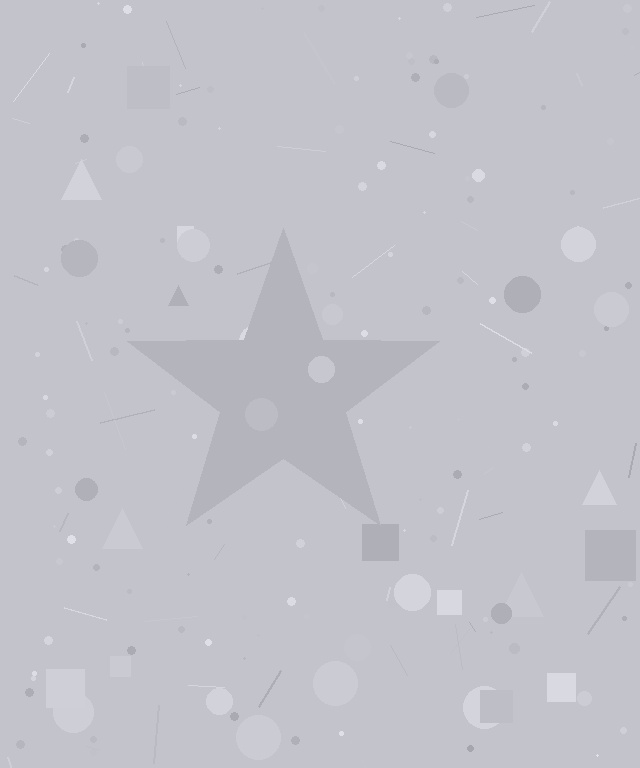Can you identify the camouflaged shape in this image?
The camouflaged shape is a star.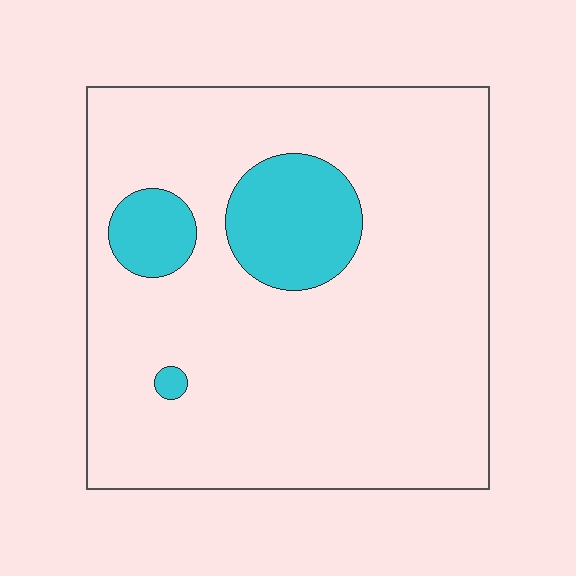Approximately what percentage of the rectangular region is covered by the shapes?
Approximately 15%.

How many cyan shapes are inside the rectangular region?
3.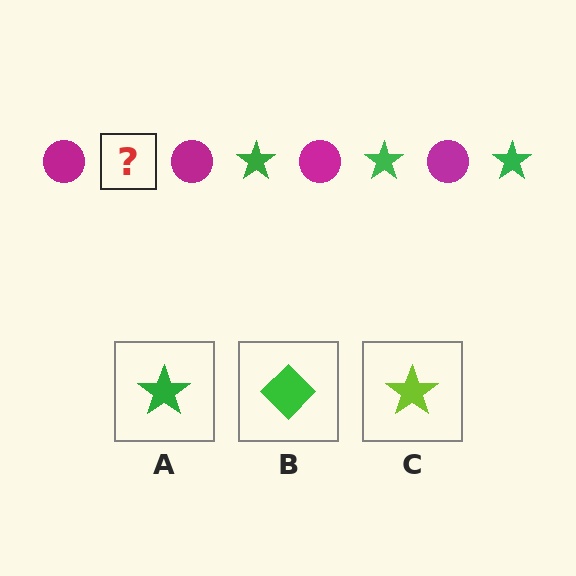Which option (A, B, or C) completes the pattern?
A.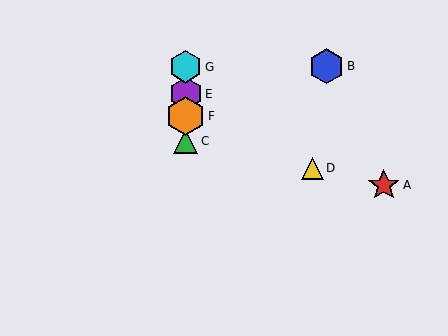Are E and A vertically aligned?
No, E is at x≈186 and A is at x≈384.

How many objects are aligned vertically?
4 objects (C, E, F, G) are aligned vertically.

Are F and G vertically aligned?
Yes, both are at x≈186.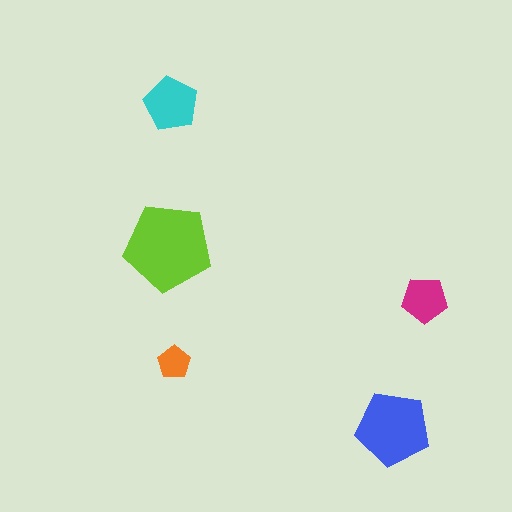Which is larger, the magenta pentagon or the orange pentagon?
The magenta one.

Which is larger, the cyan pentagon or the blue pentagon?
The blue one.